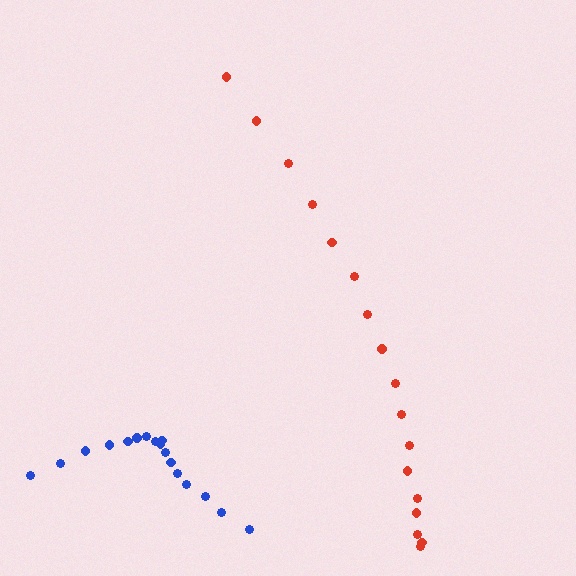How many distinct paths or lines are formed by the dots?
There are 2 distinct paths.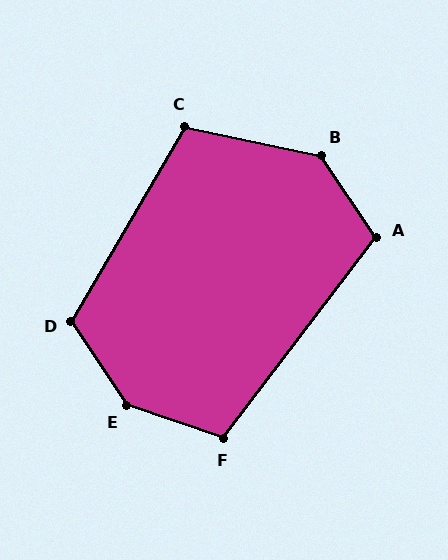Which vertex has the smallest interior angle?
F, at approximately 108 degrees.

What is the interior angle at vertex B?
Approximately 136 degrees (obtuse).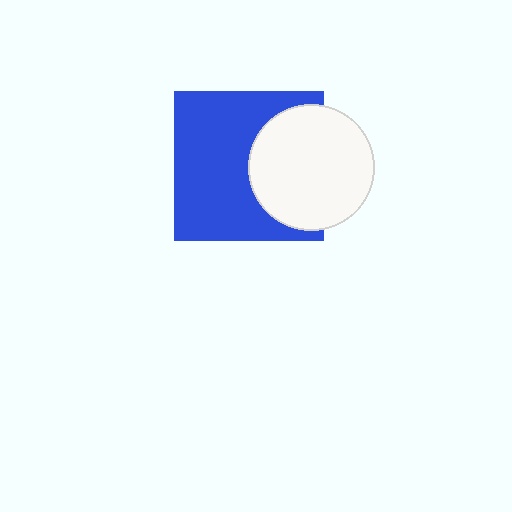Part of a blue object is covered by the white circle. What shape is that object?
It is a square.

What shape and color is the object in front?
The object in front is a white circle.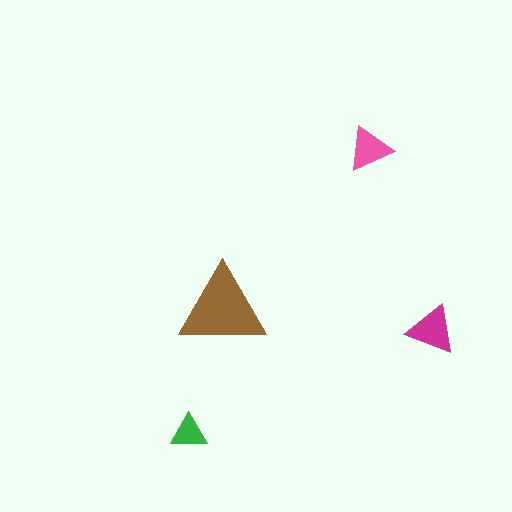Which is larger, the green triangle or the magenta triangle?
The magenta one.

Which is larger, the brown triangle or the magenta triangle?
The brown one.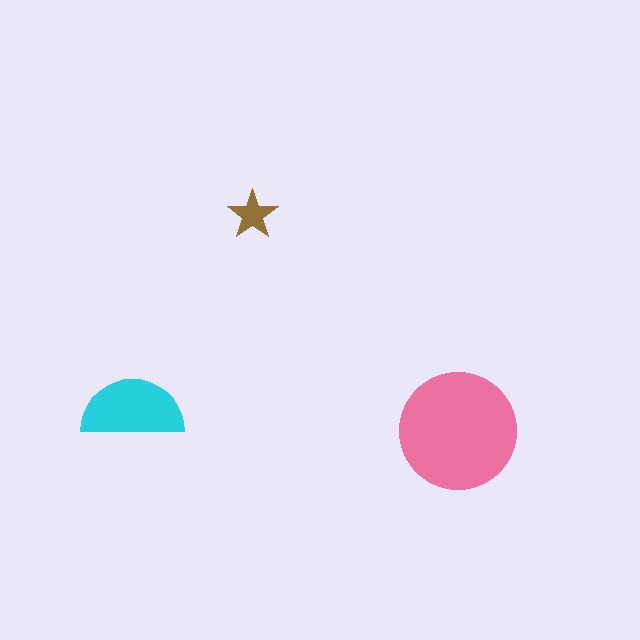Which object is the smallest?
The brown star.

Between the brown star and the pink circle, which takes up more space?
The pink circle.